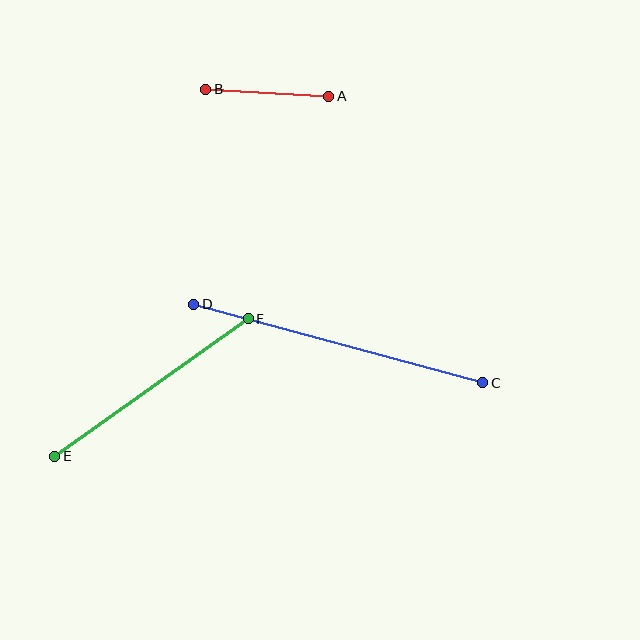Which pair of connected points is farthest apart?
Points C and D are farthest apart.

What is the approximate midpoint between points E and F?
The midpoint is at approximately (151, 387) pixels.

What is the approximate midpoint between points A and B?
The midpoint is at approximately (267, 93) pixels.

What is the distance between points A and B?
The distance is approximately 123 pixels.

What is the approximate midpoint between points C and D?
The midpoint is at approximately (338, 343) pixels.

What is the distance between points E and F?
The distance is approximately 237 pixels.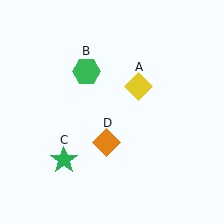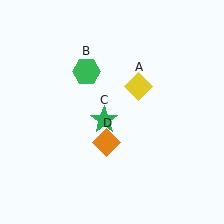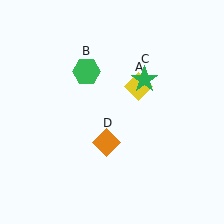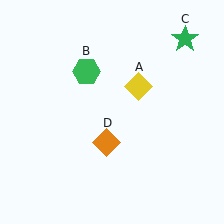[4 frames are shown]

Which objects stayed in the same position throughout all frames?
Yellow diamond (object A) and green hexagon (object B) and orange diamond (object D) remained stationary.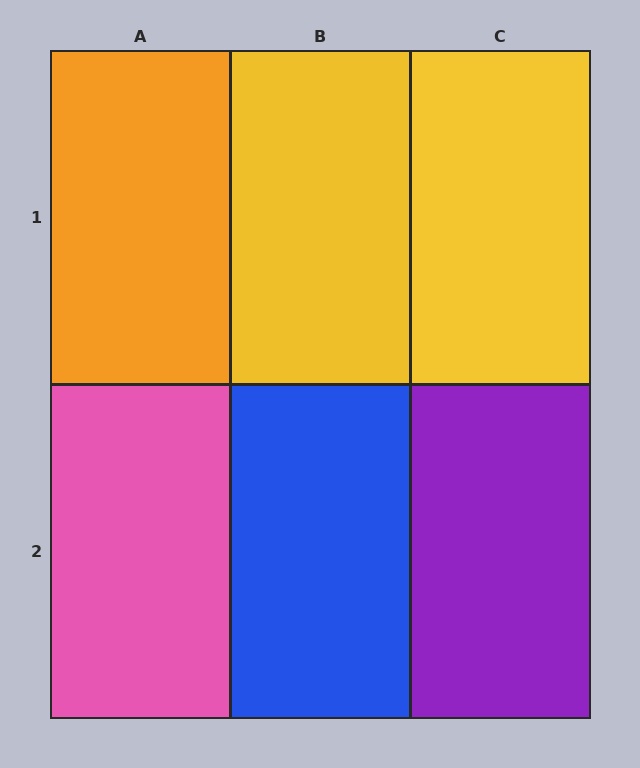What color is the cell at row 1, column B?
Yellow.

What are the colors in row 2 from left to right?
Pink, blue, purple.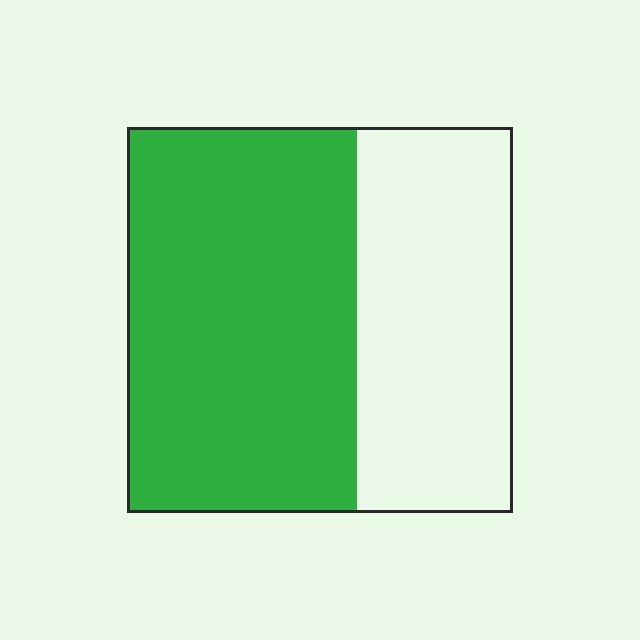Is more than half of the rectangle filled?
Yes.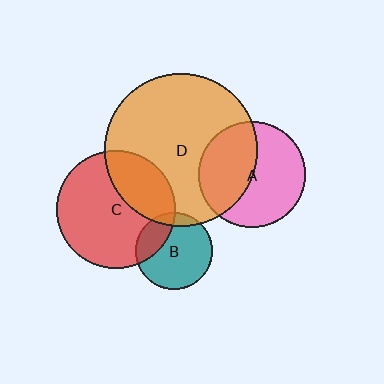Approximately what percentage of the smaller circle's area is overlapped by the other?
Approximately 30%.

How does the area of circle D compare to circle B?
Approximately 3.9 times.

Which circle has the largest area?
Circle D (orange).